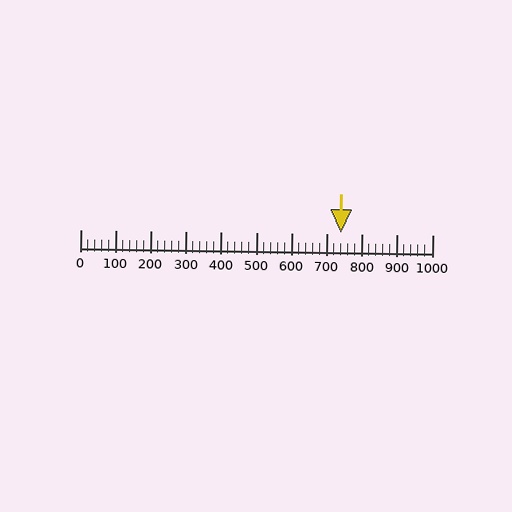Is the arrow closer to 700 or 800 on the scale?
The arrow is closer to 700.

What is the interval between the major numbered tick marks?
The major tick marks are spaced 100 units apart.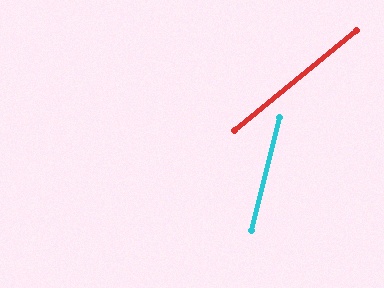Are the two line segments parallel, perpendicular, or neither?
Neither parallel nor perpendicular — they differ by about 37°.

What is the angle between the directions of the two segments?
Approximately 37 degrees.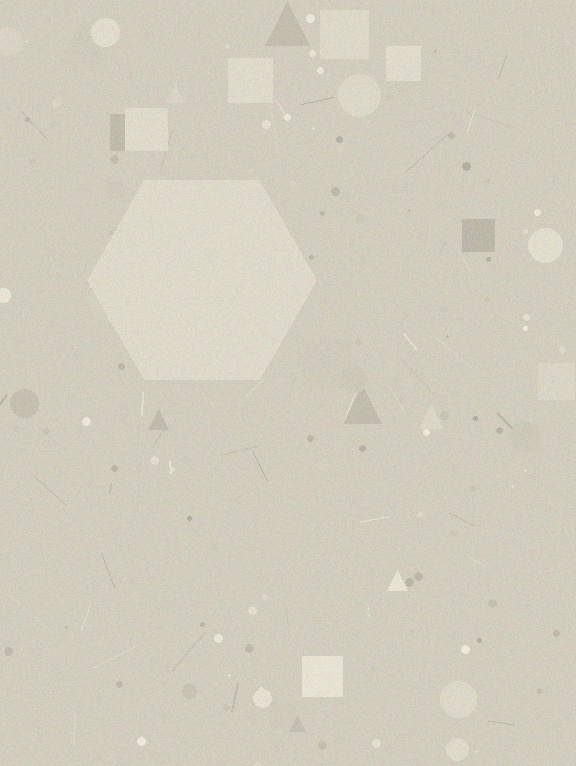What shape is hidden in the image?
A hexagon is hidden in the image.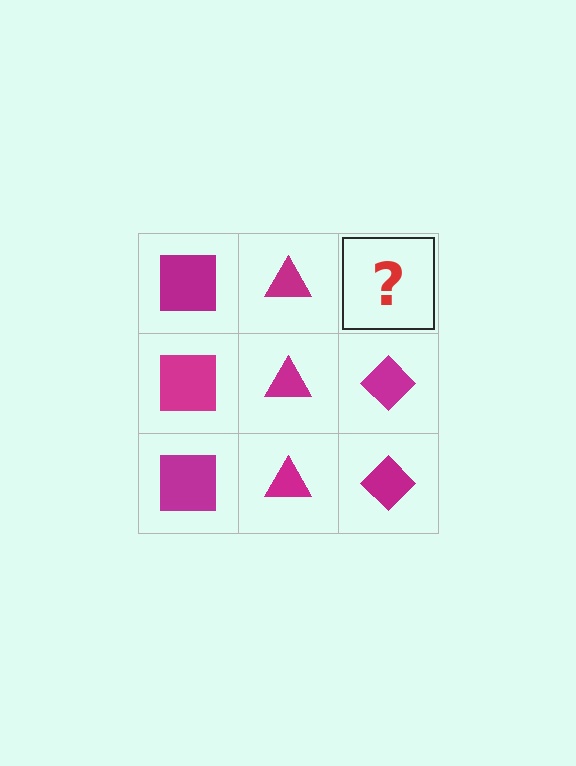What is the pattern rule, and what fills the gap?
The rule is that each column has a consistent shape. The gap should be filled with a magenta diamond.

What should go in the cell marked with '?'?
The missing cell should contain a magenta diamond.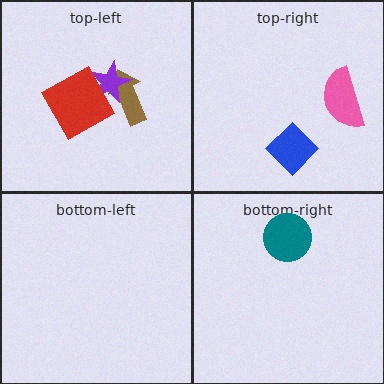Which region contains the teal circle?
The bottom-right region.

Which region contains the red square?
The top-left region.